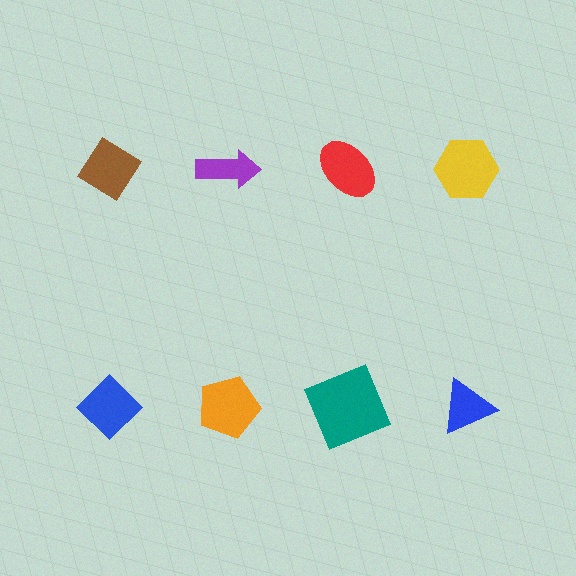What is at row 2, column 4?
A blue triangle.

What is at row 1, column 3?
A red ellipse.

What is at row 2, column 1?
A blue diamond.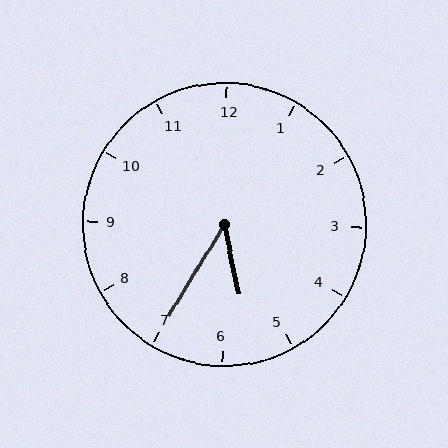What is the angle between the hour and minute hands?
Approximately 42 degrees.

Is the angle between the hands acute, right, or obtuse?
It is acute.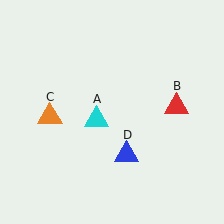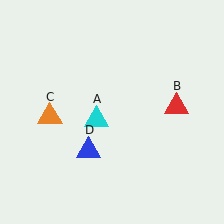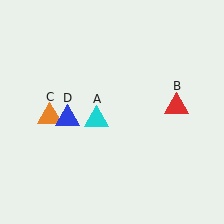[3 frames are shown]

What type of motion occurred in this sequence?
The blue triangle (object D) rotated clockwise around the center of the scene.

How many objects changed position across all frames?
1 object changed position: blue triangle (object D).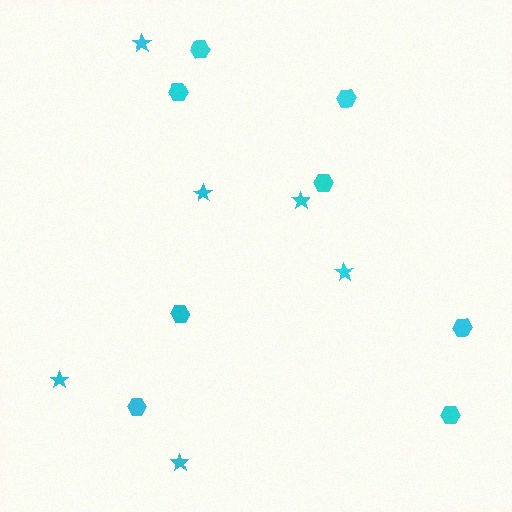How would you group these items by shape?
There are 2 groups: one group of stars (6) and one group of hexagons (8).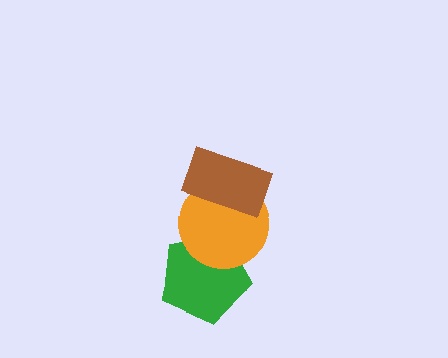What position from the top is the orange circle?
The orange circle is 2nd from the top.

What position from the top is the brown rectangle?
The brown rectangle is 1st from the top.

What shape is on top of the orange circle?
The brown rectangle is on top of the orange circle.